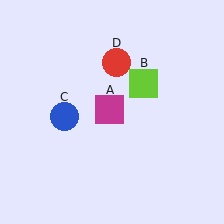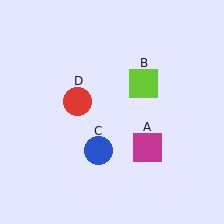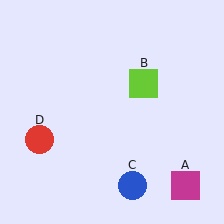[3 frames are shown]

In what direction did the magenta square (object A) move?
The magenta square (object A) moved down and to the right.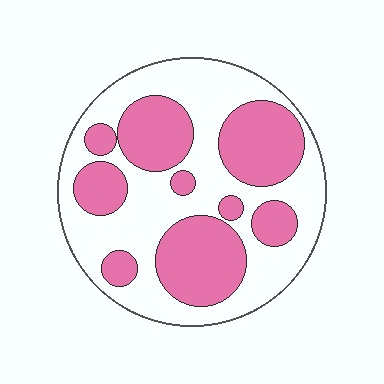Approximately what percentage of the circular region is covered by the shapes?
Approximately 40%.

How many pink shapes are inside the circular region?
9.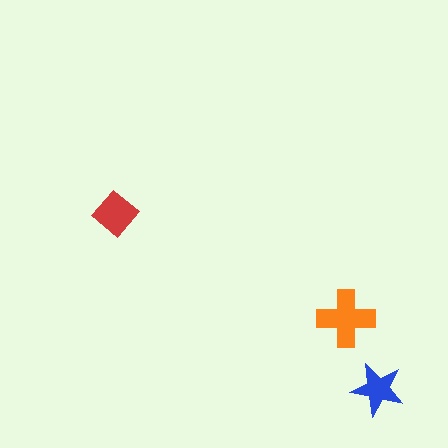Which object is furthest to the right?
The blue star is rightmost.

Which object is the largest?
The orange cross.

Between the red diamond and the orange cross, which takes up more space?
The orange cross.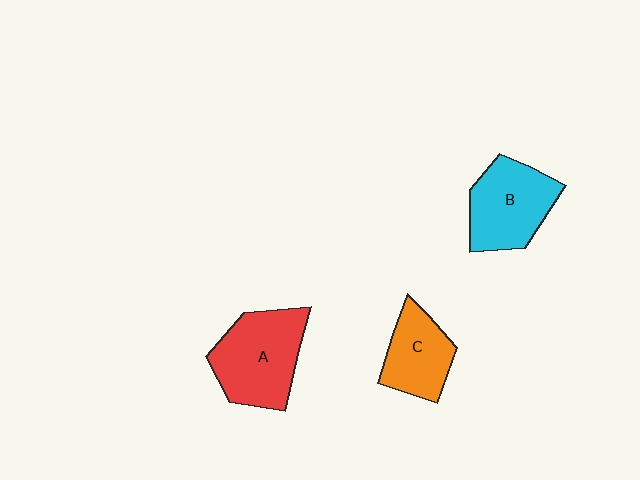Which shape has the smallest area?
Shape C (orange).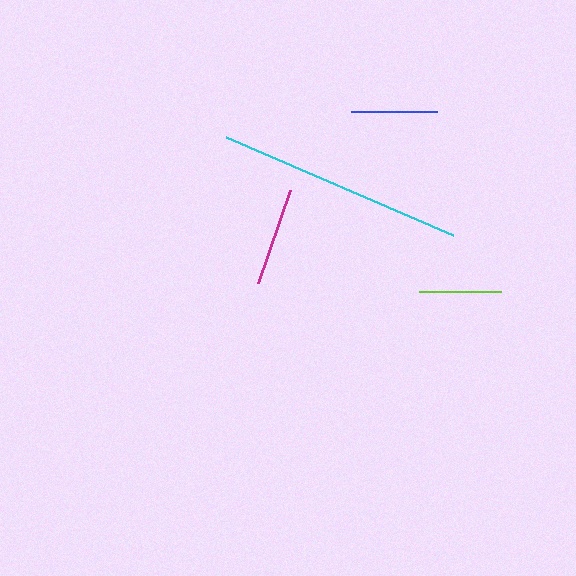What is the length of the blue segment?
The blue segment is approximately 86 pixels long.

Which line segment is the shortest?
The lime line is the shortest at approximately 82 pixels.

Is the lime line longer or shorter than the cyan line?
The cyan line is longer than the lime line.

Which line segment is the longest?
The cyan line is the longest at approximately 247 pixels.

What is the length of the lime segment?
The lime segment is approximately 82 pixels long.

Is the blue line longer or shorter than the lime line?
The blue line is longer than the lime line.